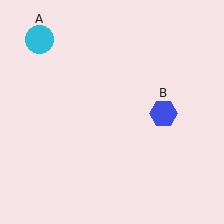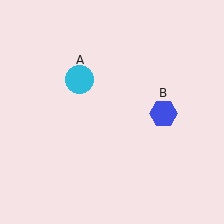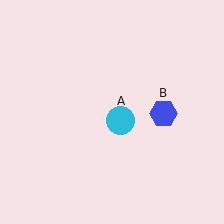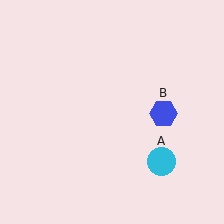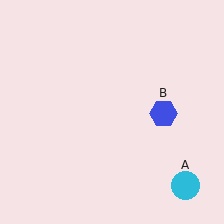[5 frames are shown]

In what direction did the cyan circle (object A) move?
The cyan circle (object A) moved down and to the right.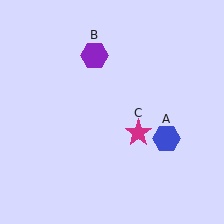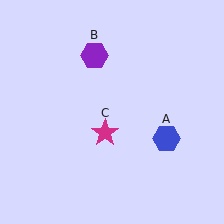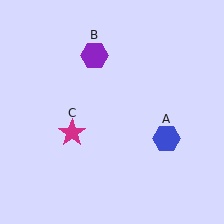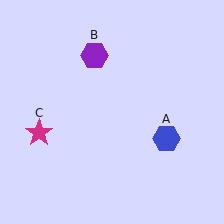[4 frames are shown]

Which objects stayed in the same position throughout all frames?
Blue hexagon (object A) and purple hexagon (object B) remained stationary.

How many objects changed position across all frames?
1 object changed position: magenta star (object C).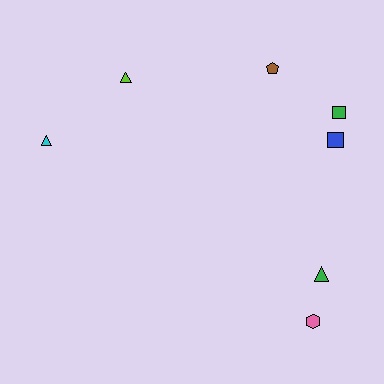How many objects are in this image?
There are 7 objects.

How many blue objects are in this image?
There is 1 blue object.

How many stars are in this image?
There are no stars.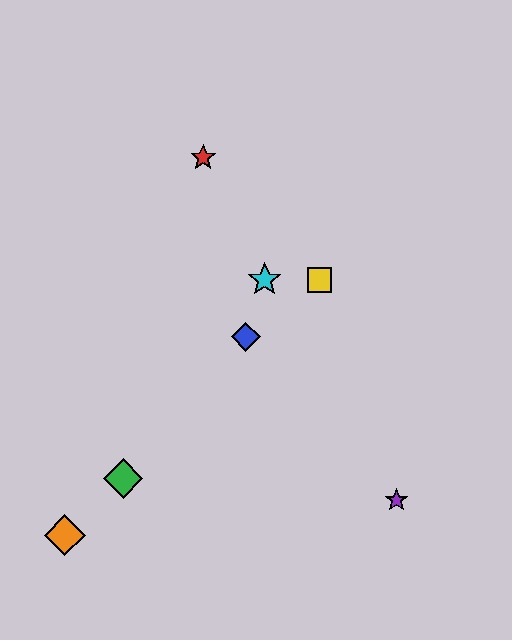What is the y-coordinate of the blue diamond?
The blue diamond is at y≈337.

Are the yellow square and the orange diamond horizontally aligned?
No, the yellow square is at y≈280 and the orange diamond is at y≈535.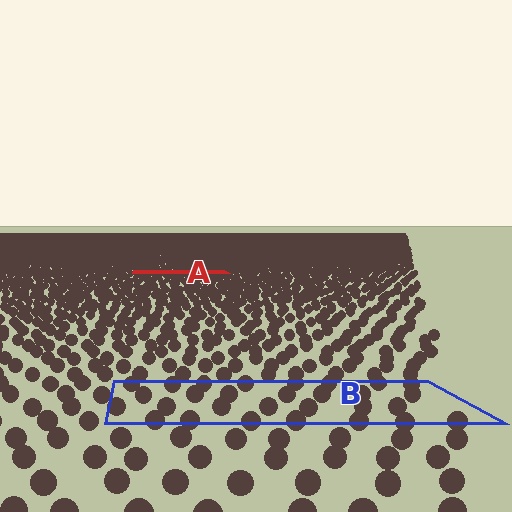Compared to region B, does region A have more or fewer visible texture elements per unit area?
Region A has more texture elements per unit area — they are packed more densely because it is farther away.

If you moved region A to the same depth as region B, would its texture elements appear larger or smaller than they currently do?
They would appear larger. At a closer depth, the same texture elements are projected at a bigger on-screen size.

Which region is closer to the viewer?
Region B is closer. The texture elements there are larger and more spread out.